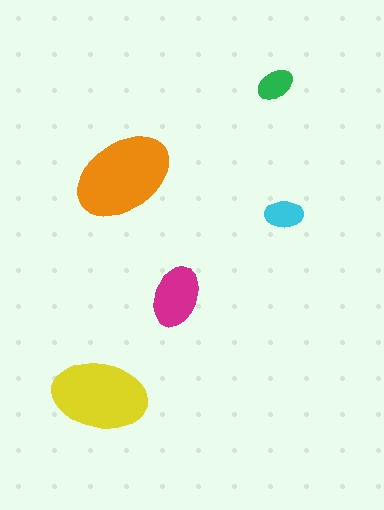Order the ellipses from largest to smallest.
the orange one, the yellow one, the magenta one, the cyan one, the green one.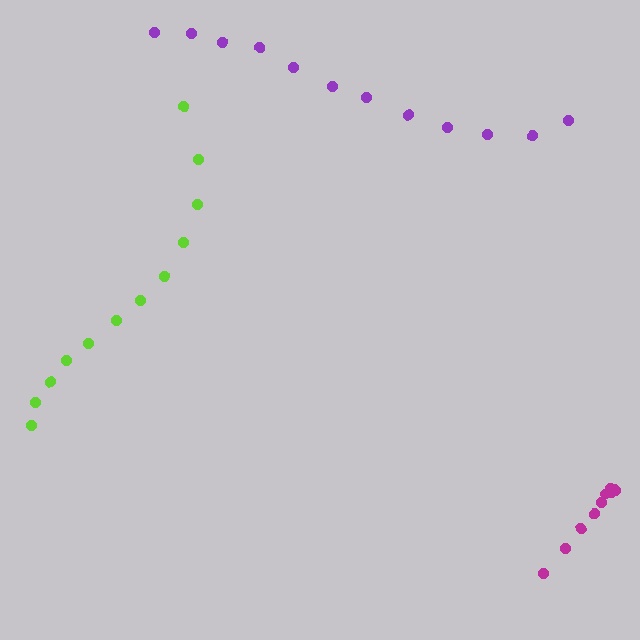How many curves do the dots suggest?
There are 3 distinct paths.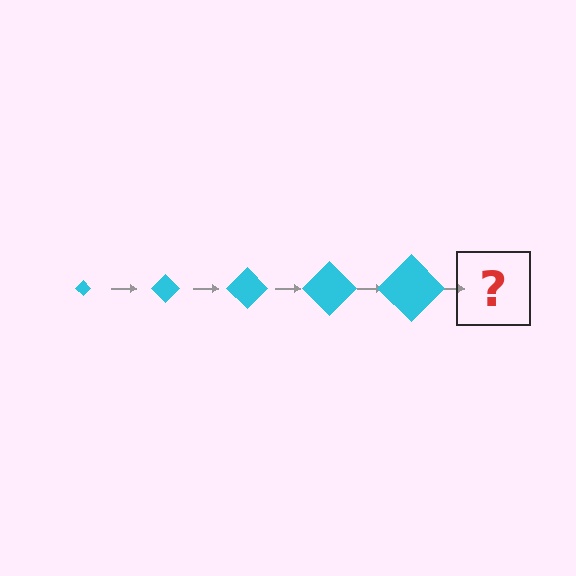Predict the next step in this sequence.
The next step is a cyan diamond, larger than the previous one.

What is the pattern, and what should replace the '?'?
The pattern is that the diamond gets progressively larger each step. The '?' should be a cyan diamond, larger than the previous one.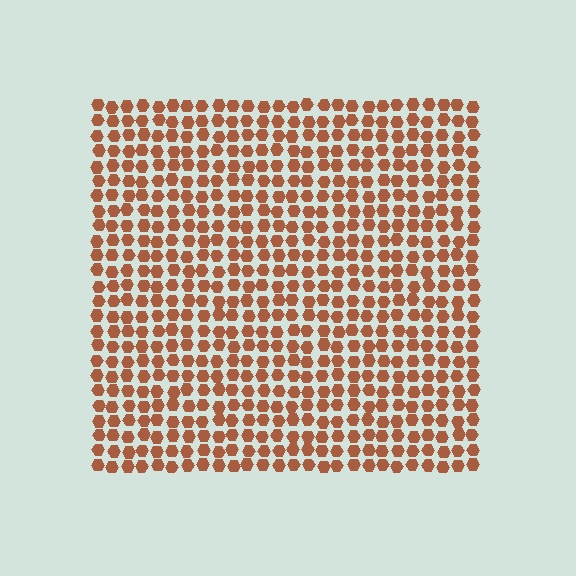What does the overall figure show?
The overall figure shows a square.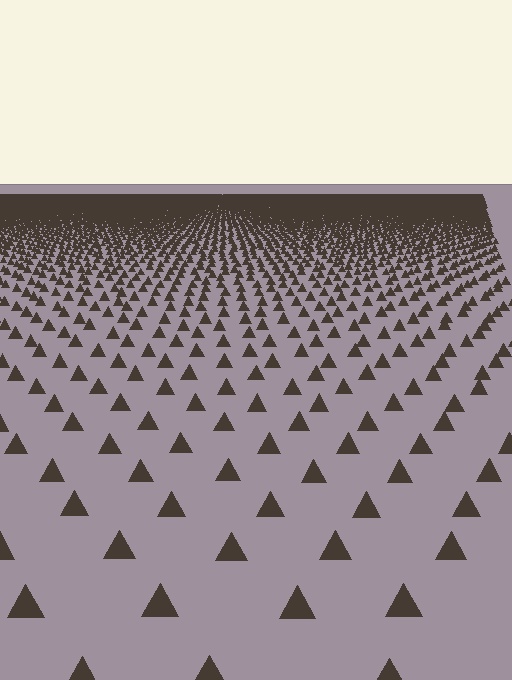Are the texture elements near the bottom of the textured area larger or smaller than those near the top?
Larger. Near the bottom, elements are closer to the viewer and appear at a bigger on-screen size.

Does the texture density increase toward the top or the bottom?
Density increases toward the top.